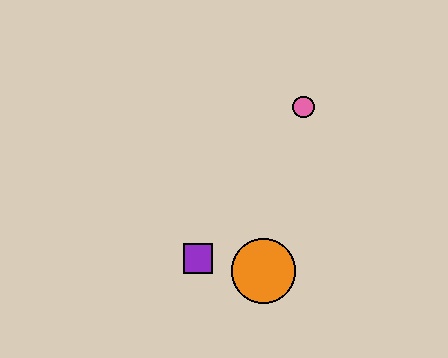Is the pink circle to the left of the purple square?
No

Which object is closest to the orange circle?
The purple square is closest to the orange circle.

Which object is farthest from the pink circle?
The purple square is farthest from the pink circle.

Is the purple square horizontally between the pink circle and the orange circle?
No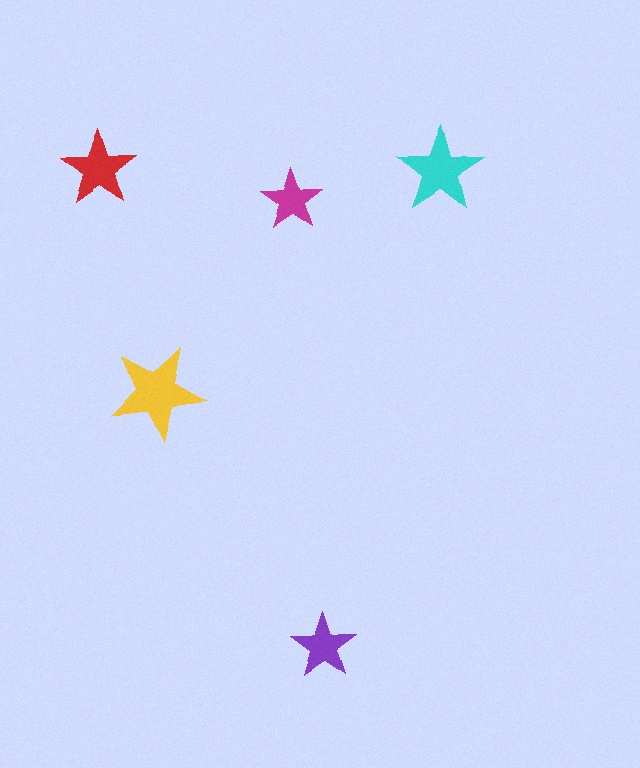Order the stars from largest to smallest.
the yellow one, the cyan one, the red one, the purple one, the magenta one.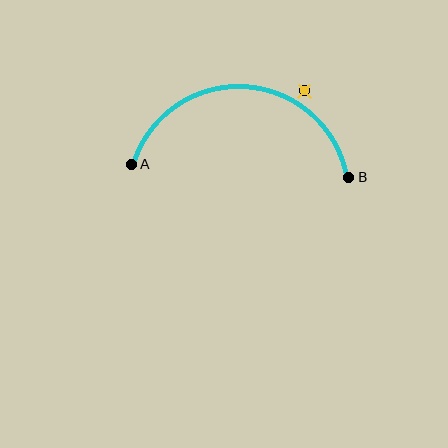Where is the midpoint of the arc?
The arc midpoint is the point on the curve farthest from the straight line joining A and B. It sits above that line.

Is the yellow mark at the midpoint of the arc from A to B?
No — the yellow mark does not lie on the arc at all. It sits slightly outside the curve.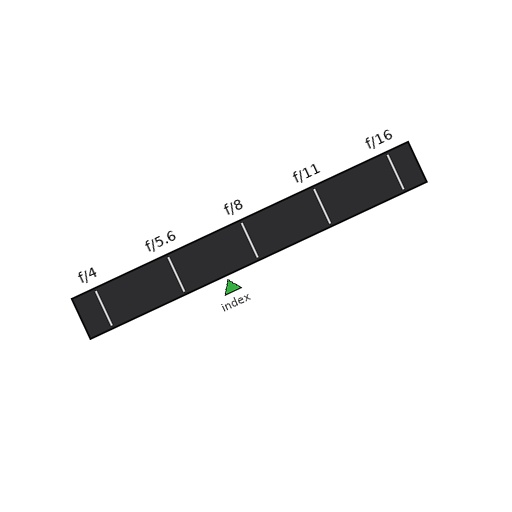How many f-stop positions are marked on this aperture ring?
There are 5 f-stop positions marked.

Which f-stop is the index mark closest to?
The index mark is closest to f/8.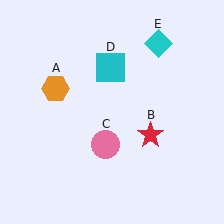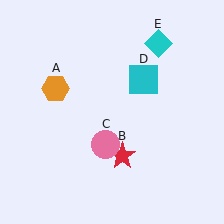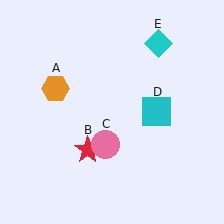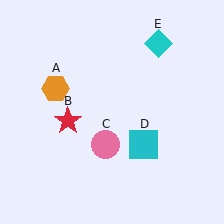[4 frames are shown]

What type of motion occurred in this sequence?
The red star (object B), cyan square (object D) rotated clockwise around the center of the scene.